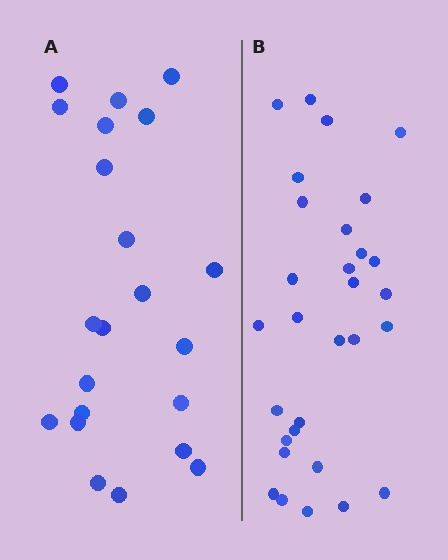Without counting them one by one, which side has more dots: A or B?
Region B (the right region) has more dots.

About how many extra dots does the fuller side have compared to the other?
Region B has roughly 8 or so more dots than region A.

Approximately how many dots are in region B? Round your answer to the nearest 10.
About 30 dots.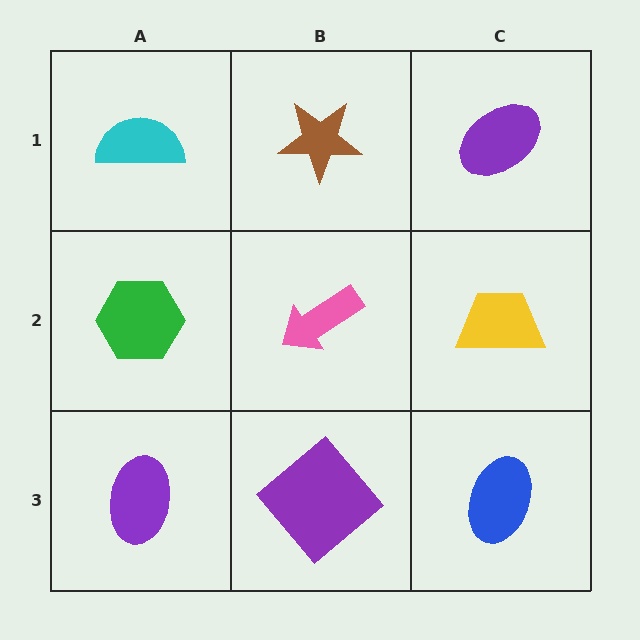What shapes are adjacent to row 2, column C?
A purple ellipse (row 1, column C), a blue ellipse (row 3, column C), a pink arrow (row 2, column B).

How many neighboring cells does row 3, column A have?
2.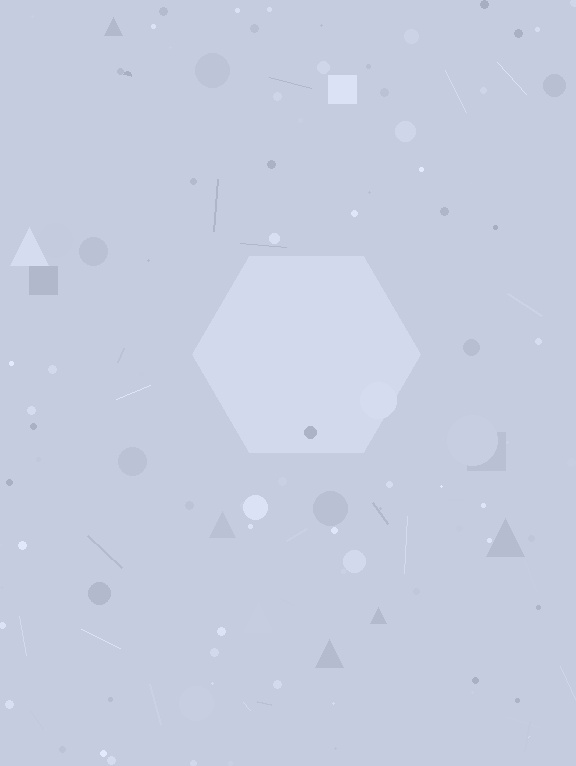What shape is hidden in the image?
A hexagon is hidden in the image.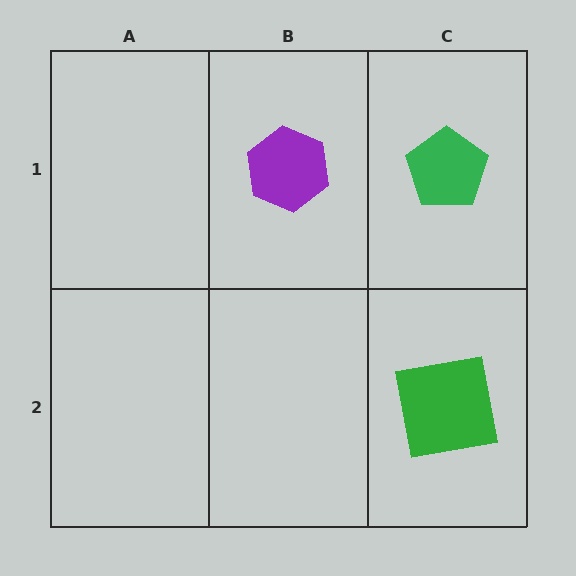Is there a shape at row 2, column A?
No, that cell is empty.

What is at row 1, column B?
A purple hexagon.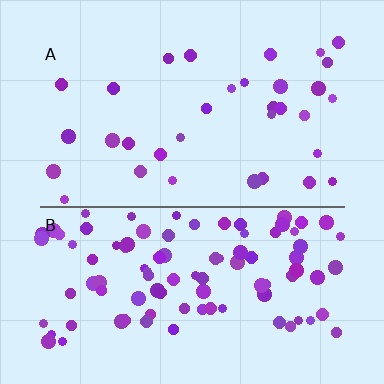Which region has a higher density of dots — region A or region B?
B (the bottom).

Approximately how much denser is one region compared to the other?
Approximately 2.9× — region B over region A.